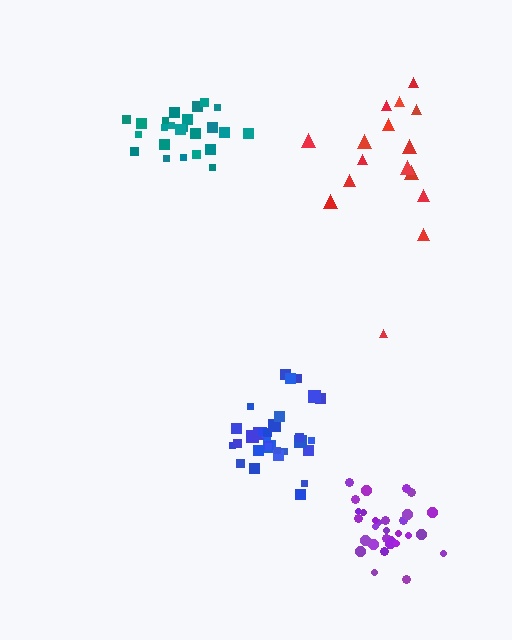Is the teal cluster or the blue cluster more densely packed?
Blue.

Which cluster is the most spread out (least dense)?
Red.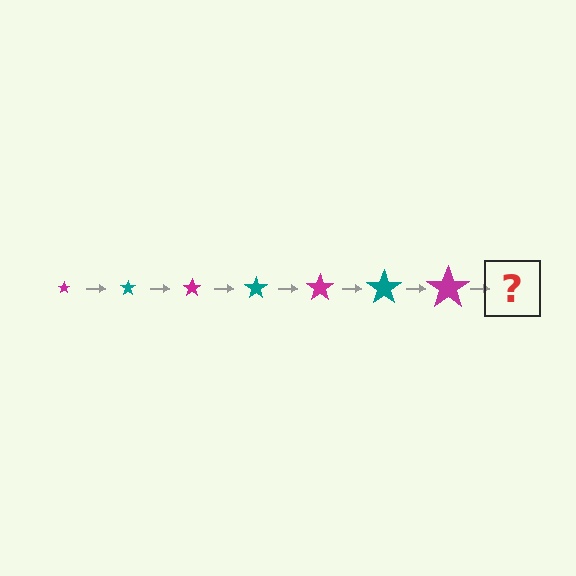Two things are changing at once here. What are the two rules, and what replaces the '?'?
The two rules are that the star grows larger each step and the color cycles through magenta and teal. The '?' should be a teal star, larger than the previous one.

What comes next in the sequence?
The next element should be a teal star, larger than the previous one.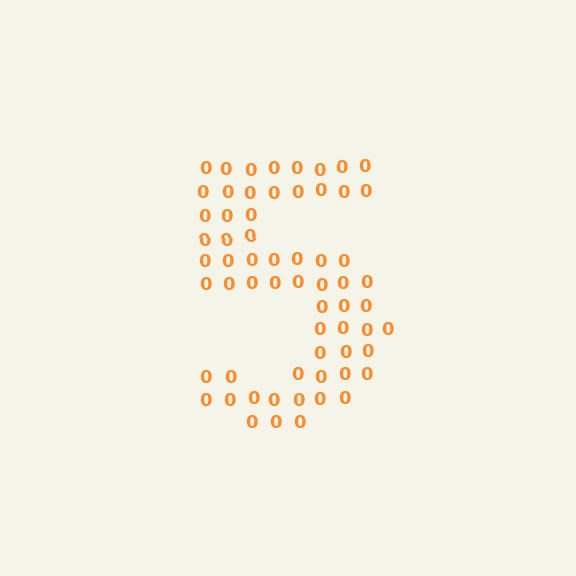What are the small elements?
The small elements are digit 0's.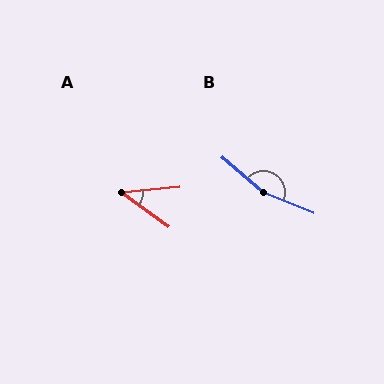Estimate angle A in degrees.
Approximately 42 degrees.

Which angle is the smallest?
A, at approximately 42 degrees.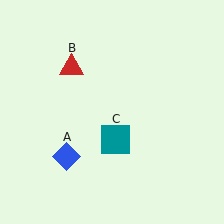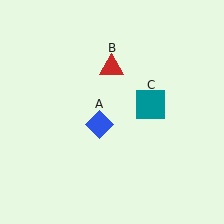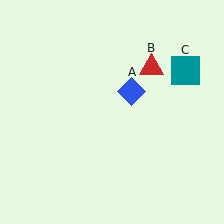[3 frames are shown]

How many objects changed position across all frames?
3 objects changed position: blue diamond (object A), red triangle (object B), teal square (object C).